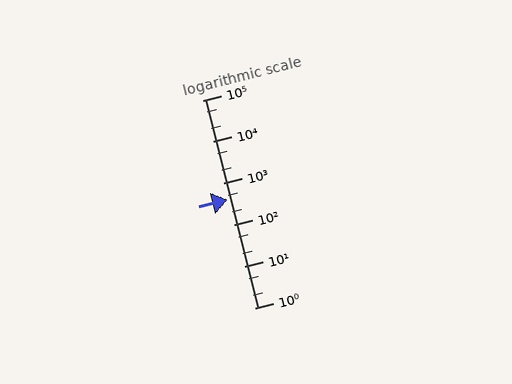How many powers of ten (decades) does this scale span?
The scale spans 5 decades, from 1 to 100000.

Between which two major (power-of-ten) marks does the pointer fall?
The pointer is between 100 and 1000.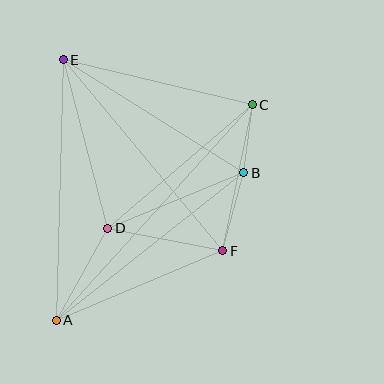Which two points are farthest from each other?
Points A and C are farthest from each other.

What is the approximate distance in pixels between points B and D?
The distance between B and D is approximately 147 pixels.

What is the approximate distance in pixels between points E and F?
The distance between E and F is approximately 249 pixels.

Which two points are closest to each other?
Points B and C are closest to each other.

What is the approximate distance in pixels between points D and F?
The distance between D and F is approximately 117 pixels.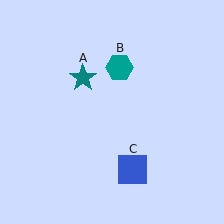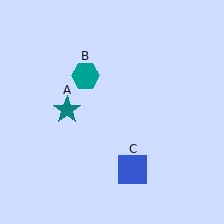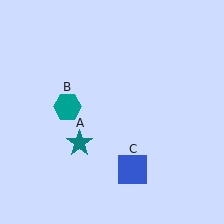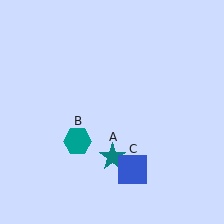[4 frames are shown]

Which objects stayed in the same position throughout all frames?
Blue square (object C) remained stationary.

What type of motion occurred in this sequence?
The teal star (object A), teal hexagon (object B) rotated counterclockwise around the center of the scene.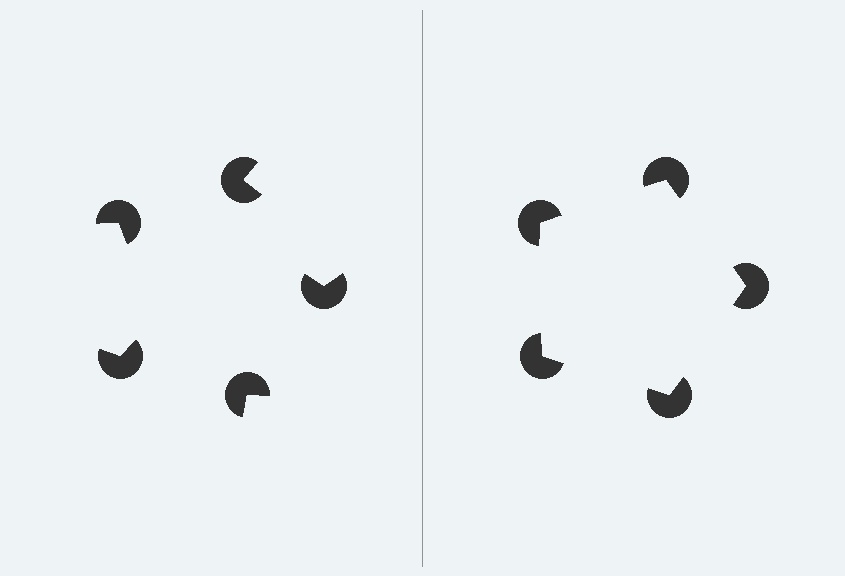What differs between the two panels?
The pac-man discs are positioned identically on both sides; only the wedge orientations differ. On the right they align to a pentagon; on the left they are misaligned.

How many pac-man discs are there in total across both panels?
10 — 5 on each side.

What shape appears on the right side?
An illusory pentagon.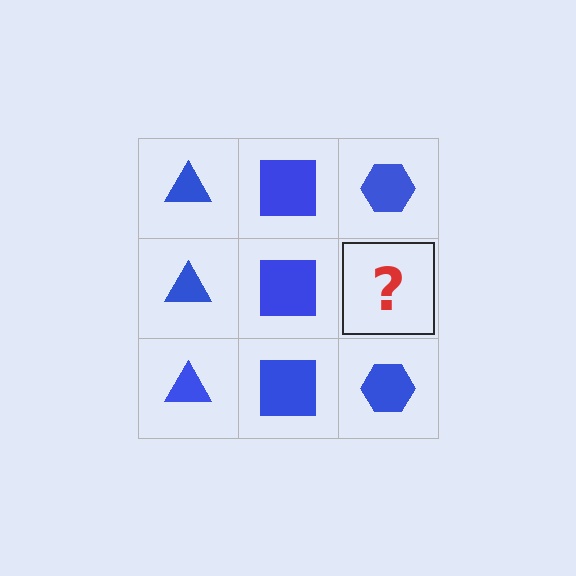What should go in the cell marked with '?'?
The missing cell should contain a blue hexagon.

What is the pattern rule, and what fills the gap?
The rule is that each column has a consistent shape. The gap should be filled with a blue hexagon.